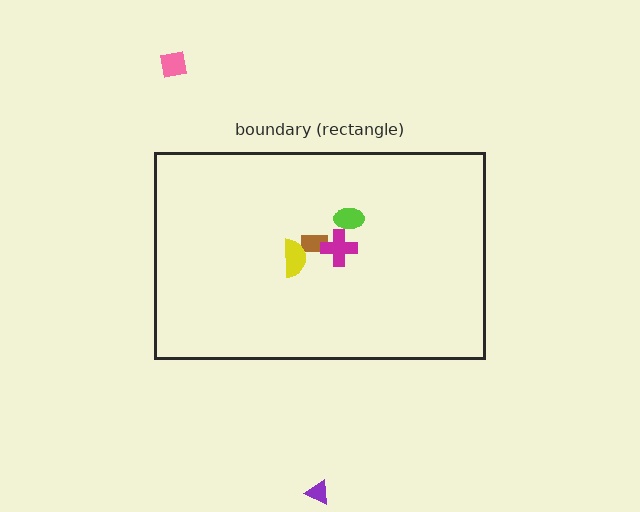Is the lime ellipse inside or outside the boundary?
Inside.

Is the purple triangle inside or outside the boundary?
Outside.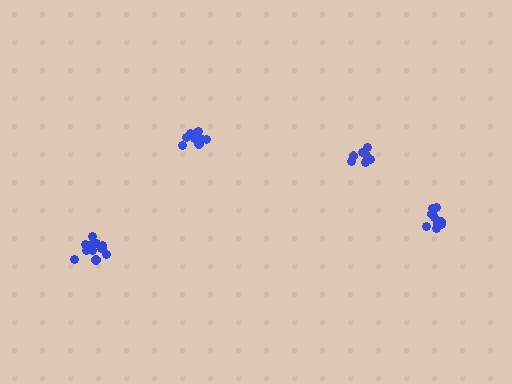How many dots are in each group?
Group 1: 7 dots, Group 2: 12 dots, Group 3: 10 dots, Group 4: 12 dots (41 total).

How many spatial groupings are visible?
There are 4 spatial groupings.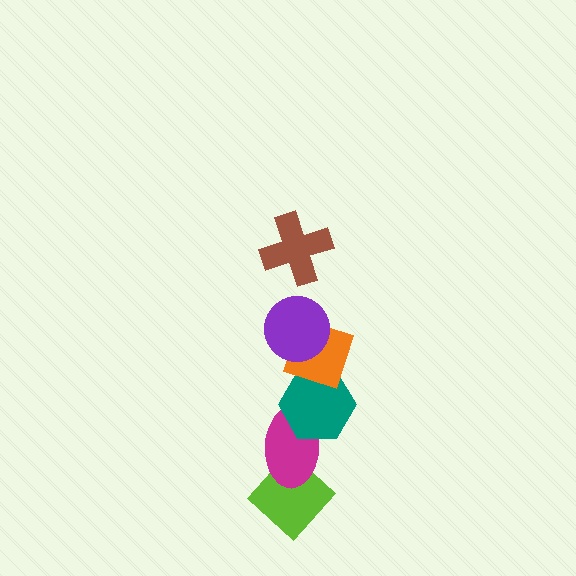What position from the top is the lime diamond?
The lime diamond is 6th from the top.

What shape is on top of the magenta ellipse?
The teal hexagon is on top of the magenta ellipse.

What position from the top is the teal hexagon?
The teal hexagon is 4th from the top.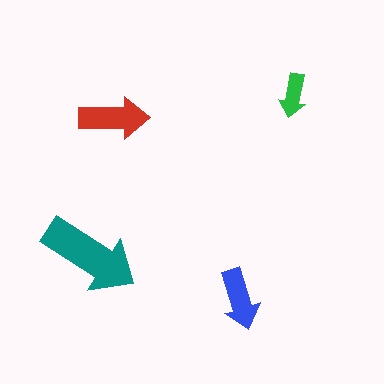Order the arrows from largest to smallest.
the teal one, the red one, the blue one, the green one.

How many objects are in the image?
There are 4 objects in the image.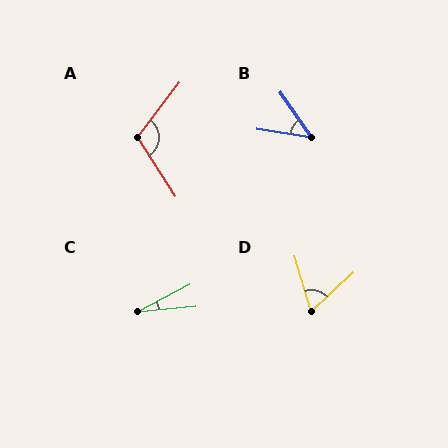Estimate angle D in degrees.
Approximately 64 degrees.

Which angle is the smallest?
C, at approximately 22 degrees.